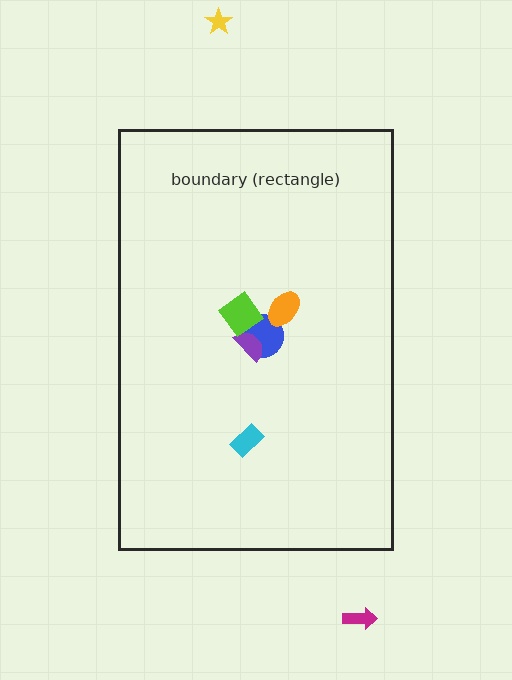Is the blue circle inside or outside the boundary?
Inside.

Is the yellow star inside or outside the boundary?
Outside.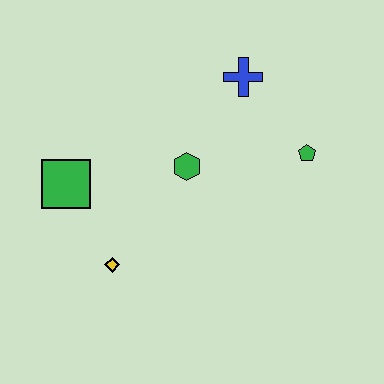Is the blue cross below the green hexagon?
No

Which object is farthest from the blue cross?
The yellow diamond is farthest from the blue cross.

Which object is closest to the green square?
The yellow diamond is closest to the green square.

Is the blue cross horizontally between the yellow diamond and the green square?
No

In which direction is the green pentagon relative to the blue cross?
The green pentagon is below the blue cross.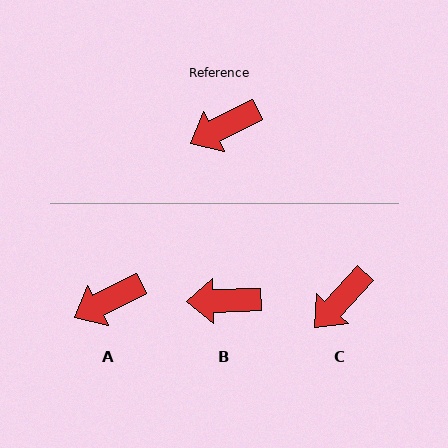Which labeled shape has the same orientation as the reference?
A.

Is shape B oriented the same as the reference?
No, it is off by about 25 degrees.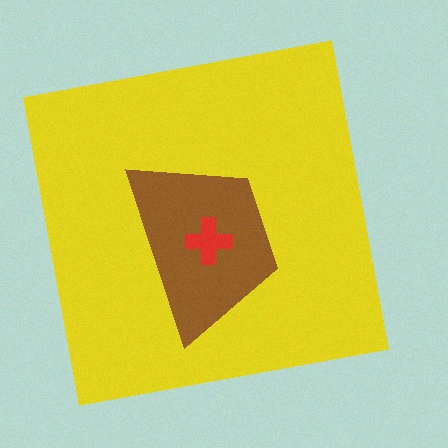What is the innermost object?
The red cross.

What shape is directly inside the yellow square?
The brown trapezoid.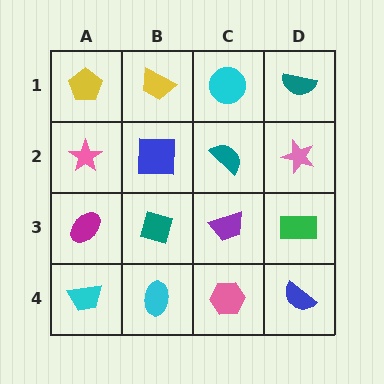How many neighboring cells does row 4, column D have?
2.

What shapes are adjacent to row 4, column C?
A purple trapezoid (row 3, column C), a cyan ellipse (row 4, column B), a blue semicircle (row 4, column D).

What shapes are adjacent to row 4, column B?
A teal diamond (row 3, column B), a cyan trapezoid (row 4, column A), a pink hexagon (row 4, column C).